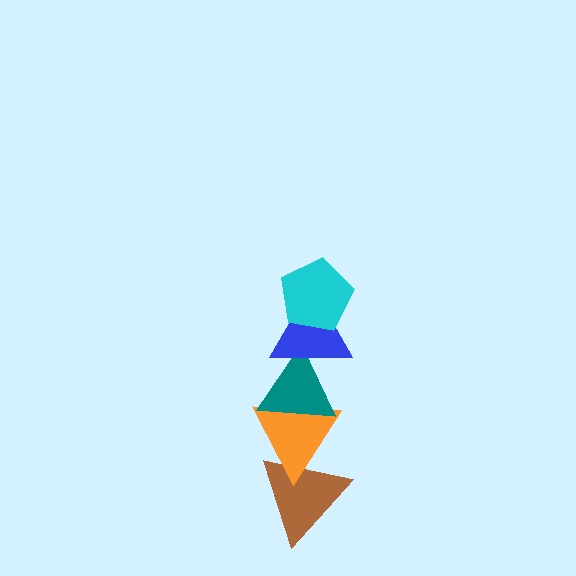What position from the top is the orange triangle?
The orange triangle is 4th from the top.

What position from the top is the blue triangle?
The blue triangle is 2nd from the top.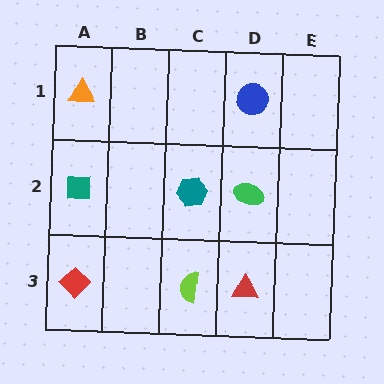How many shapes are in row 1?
2 shapes.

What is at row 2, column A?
A teal square.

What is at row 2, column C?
A teal hexagon.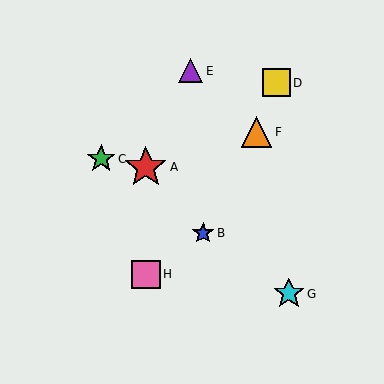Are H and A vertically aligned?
Yes, both are at x≈146.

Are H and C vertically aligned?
No, H is at x≈146 and C is at x≈101.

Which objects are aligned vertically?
Objects A, H are aligned vertically.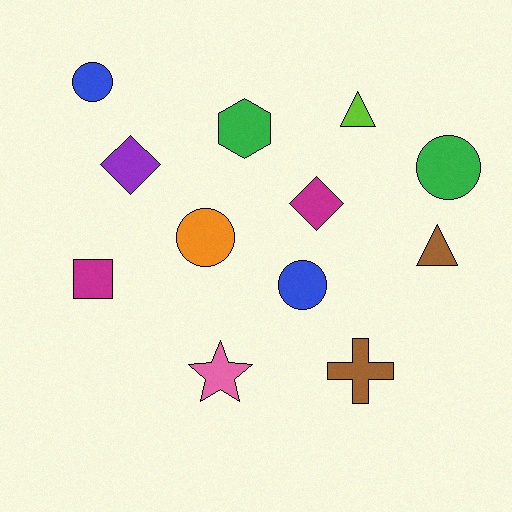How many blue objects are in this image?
There are 2 blue objects.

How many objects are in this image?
There are 12 objects.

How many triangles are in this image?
There are 2 triangles.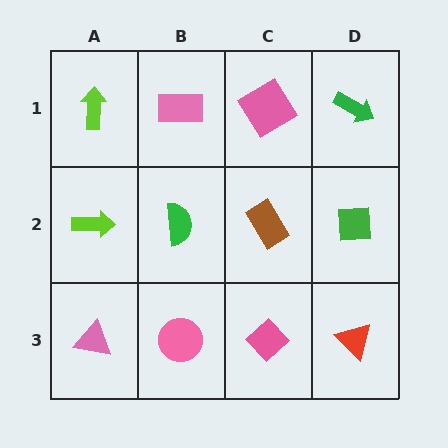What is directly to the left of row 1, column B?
A lime arrow.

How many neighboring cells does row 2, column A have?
3.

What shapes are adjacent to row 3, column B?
A green semicircle (row 2, column B), a pink triangle (row 3, column A), a pink diamond (row 3, column C).